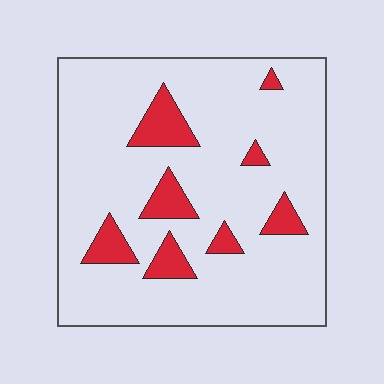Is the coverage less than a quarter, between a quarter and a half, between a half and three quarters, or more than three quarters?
Less than a quarter.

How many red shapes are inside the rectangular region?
8.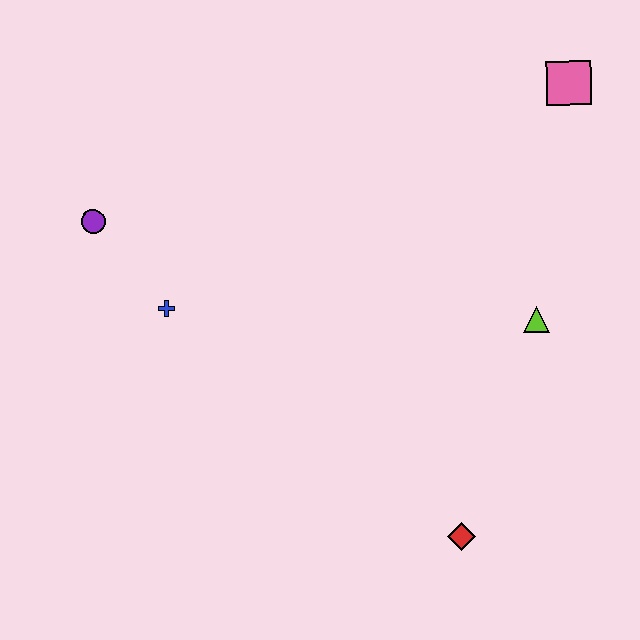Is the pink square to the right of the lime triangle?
Yes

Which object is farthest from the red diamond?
The purple circle is farthest from the red diamond.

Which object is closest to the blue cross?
The purple circle is closest to the blue cross.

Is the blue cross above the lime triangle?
Yes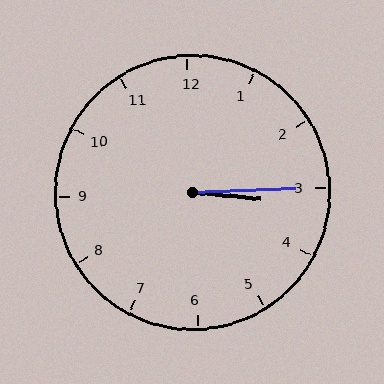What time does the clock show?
3:15.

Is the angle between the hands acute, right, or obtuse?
It is acute.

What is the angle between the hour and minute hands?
Approximately 8 degrees.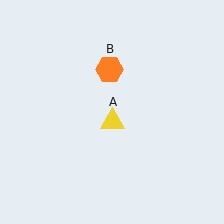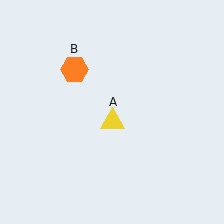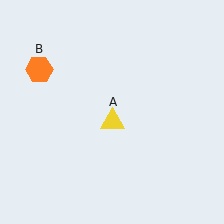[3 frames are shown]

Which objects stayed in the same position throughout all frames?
Yellow triangle (object A) remained stationary.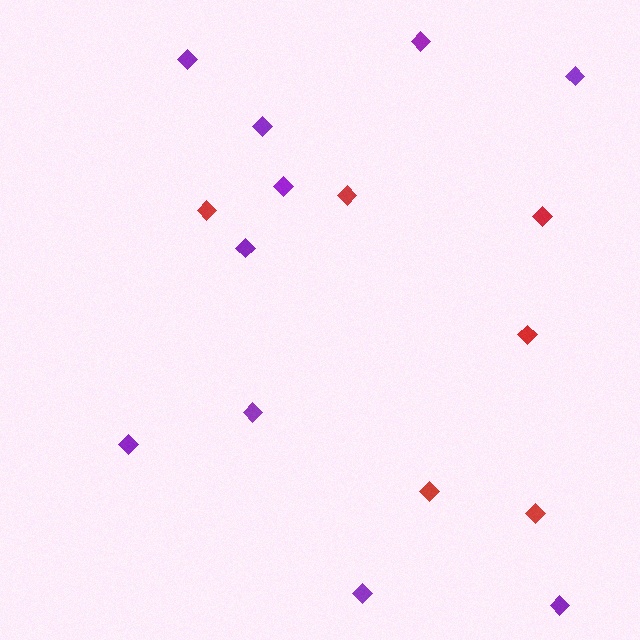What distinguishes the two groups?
There are 2 groups: one group of purple diamonds (10) and one group of red diamonds (6).